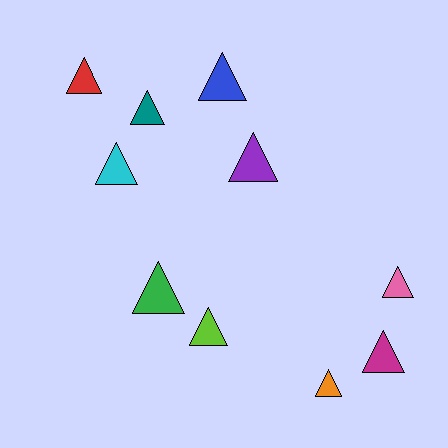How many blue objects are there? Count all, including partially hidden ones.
There is 1 blue object.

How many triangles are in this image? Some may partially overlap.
There are 10 triangles.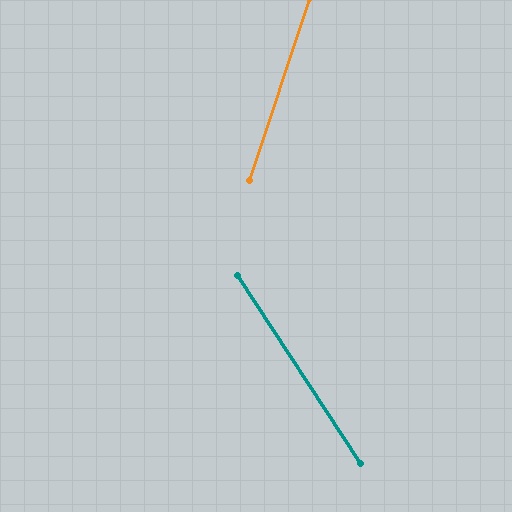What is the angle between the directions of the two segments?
Approximately 51 degrees.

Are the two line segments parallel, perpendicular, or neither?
Neither parallel nor perpendicular — they differ by about 51°.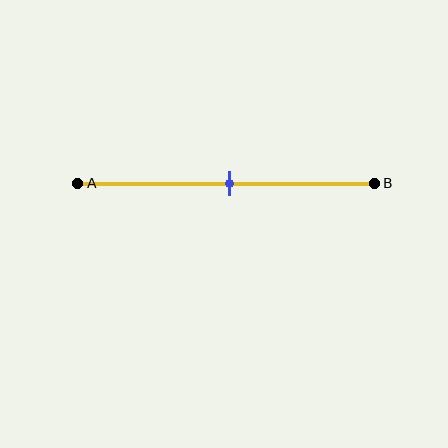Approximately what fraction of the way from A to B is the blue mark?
The blue mark is approximately 50% of the way from A to B.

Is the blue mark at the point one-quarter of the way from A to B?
No, the mark is at about 50% from A, not at the 25% one-quarter point.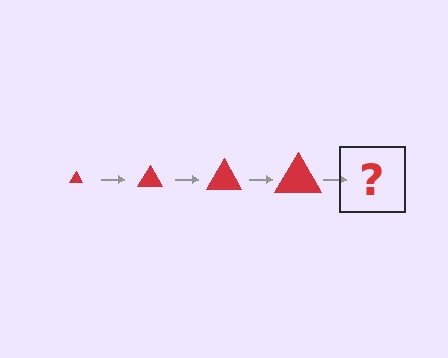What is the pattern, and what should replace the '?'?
The pattern is that the triangle gets progressively larger each step. The '?' should be a red triangle, larger than the previous one.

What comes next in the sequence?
The next element should be a red triangle, larger than the previous one.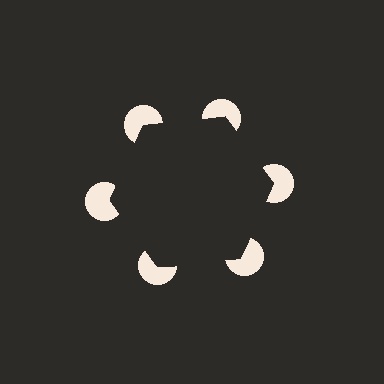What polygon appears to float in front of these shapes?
An illusory hexagon — its edges are inferred from the aligned wedge cuts in the pac-man discs, not physically drawn.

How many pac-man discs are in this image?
There are 6 — one at each vertex of the illusory hexagon.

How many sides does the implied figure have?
6 sides.